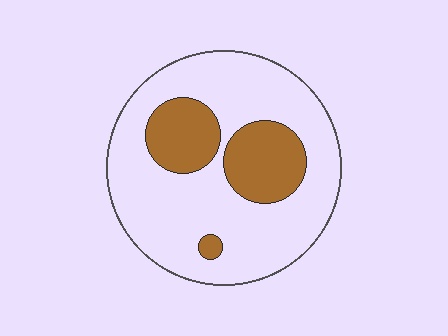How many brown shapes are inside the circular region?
3.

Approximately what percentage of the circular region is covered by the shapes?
Approximately 25%.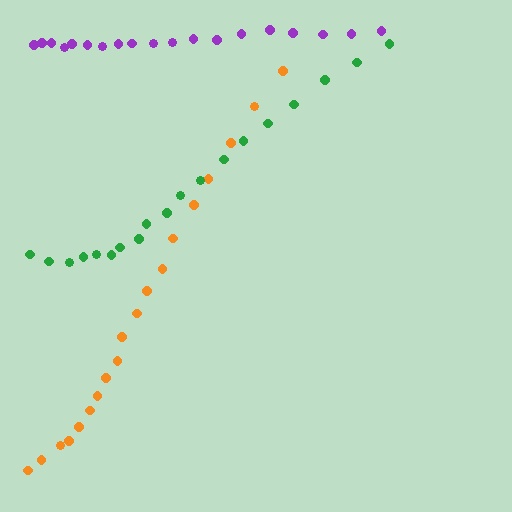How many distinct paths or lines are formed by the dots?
There are 3 distinct paths.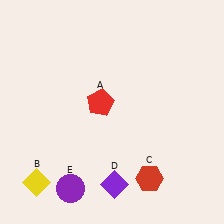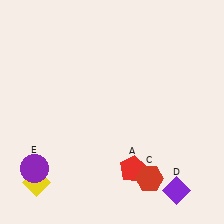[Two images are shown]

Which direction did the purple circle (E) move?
The purple circle (E) moved left.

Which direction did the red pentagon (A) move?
The red pentagon (A) moved down.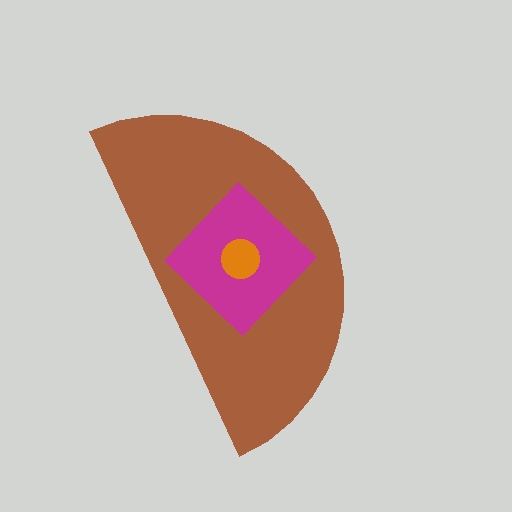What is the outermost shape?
The brown semicircle.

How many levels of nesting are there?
3.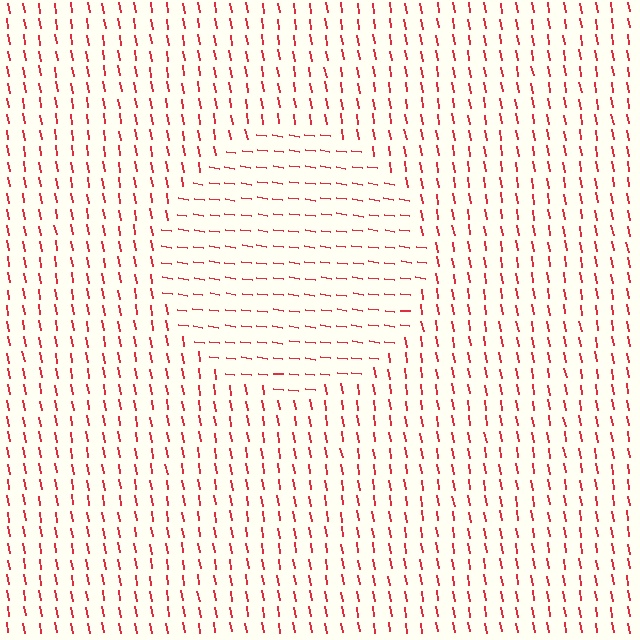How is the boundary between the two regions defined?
The boundary is defined purely by a change in line orientation (approximately 73 degrees difference). All lines are the same color and thickness.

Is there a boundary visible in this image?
Yes, there is a texture boundary formed by a change in line orientation.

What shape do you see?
I see a circle.